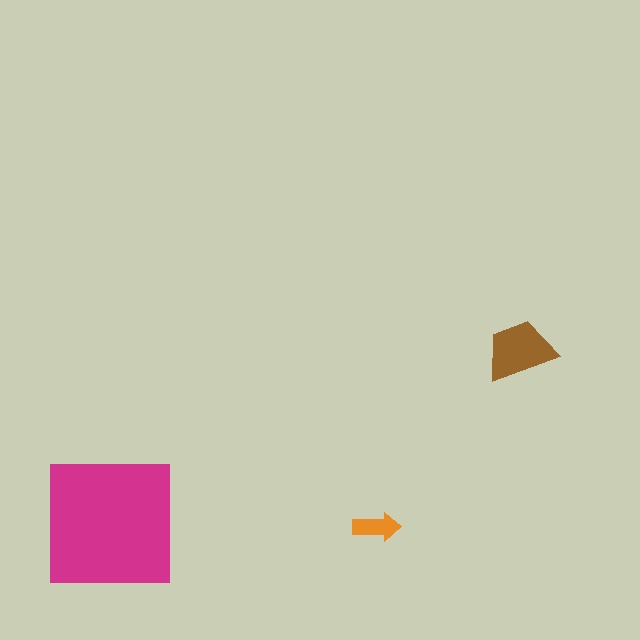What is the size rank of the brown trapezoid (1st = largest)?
2nd.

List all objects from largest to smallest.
The magenta square, the brown trapezoid, the orange arrow.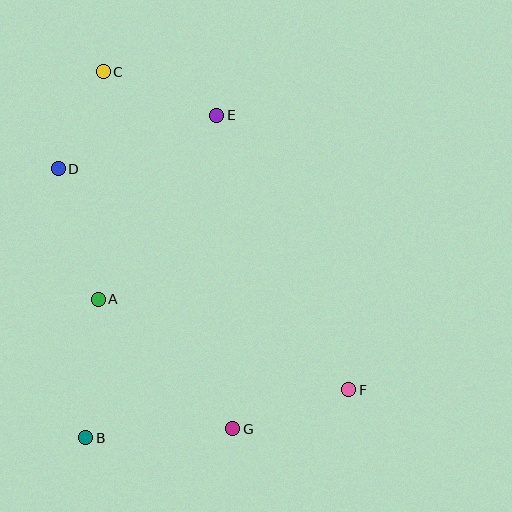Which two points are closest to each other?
Points C and D are closest to each other.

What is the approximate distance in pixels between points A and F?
The distance between A and F is approximately 266 pixels.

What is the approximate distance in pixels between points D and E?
The distance between D and E is approximately 167 pixels.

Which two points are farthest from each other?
Points C and F are farthest from each other.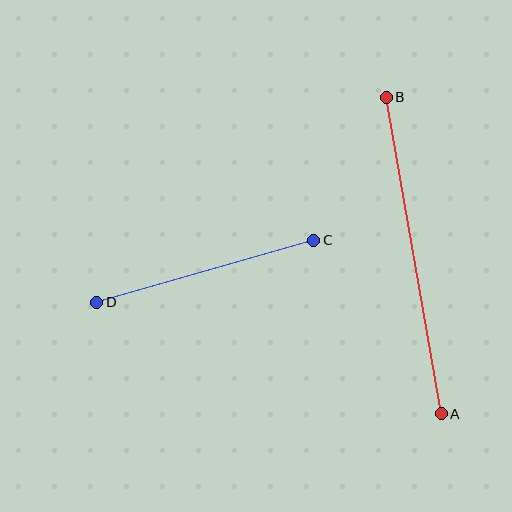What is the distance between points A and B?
The distance is approximately 322 pixels.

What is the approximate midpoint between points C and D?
The midpoint is at approximately (205, 271) pixels.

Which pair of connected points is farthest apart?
Points A and B are farthest apart.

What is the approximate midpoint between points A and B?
The midpoint is at approximately (414, 255) pixels.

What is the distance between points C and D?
The distance is approximately 226 pixels.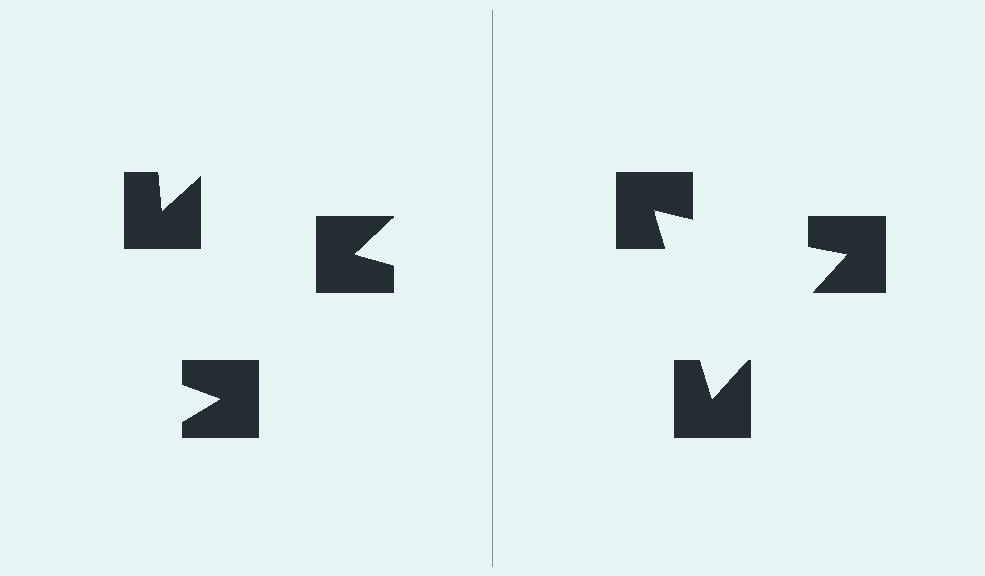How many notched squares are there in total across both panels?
6 — 3 on each side.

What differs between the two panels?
The notched squares are positioned identically on both sides; only the wedge orientations differ. On the right they align to a triangle; on the left they are misaligned.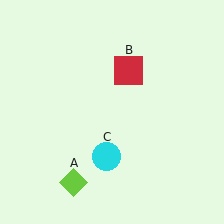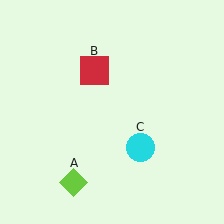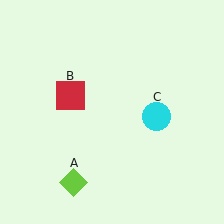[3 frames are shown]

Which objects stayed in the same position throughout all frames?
Lime diamond (object A) remained stationary.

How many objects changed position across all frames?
2 objects changed position: red square (object B), cyan circle (object C).